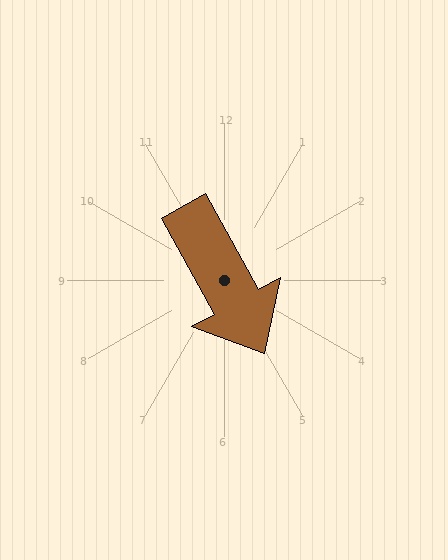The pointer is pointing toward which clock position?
Roughly 5 o'clock.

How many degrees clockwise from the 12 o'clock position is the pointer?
Approximately 151 degrees.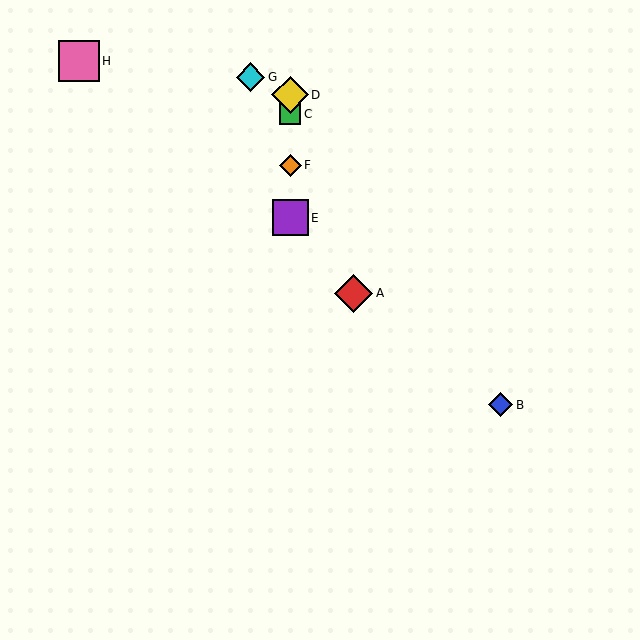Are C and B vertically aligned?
No, C is at x≈290 and B is at x≈500.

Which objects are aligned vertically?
Objects C, D, E, F are aligned vertically.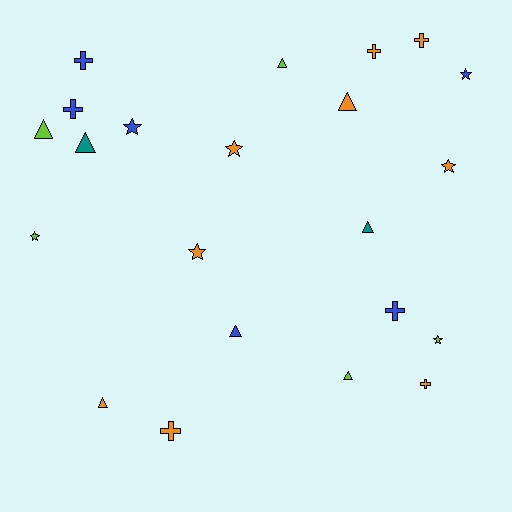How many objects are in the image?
There are 22 objects.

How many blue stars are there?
There are 2 blue stars.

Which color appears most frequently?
Orange, with 9 objects.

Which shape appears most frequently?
Triangle, with 8 objects.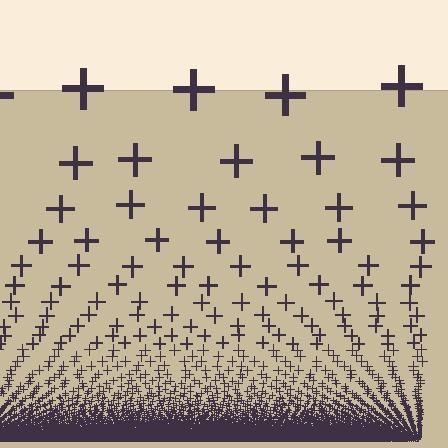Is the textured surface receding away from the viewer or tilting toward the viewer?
The surface appears to tilt toward the viewer. Texture elements get larger and sparser toward the top.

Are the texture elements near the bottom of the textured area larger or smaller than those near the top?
Smaller. The gradient is inverted — elements near the bottom are smaller and denser.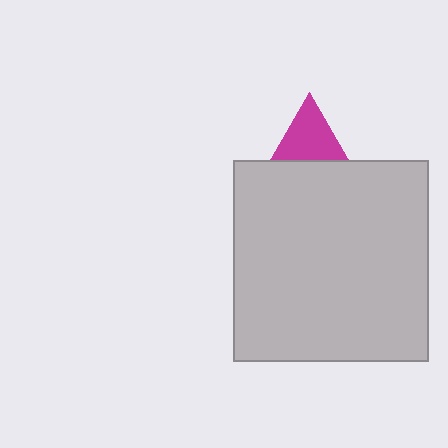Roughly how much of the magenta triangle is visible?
About half of it is visible (roughly 46%).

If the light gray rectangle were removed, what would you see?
You would see the complete magenta triangle.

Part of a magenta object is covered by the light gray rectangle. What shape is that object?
It is a triangle.